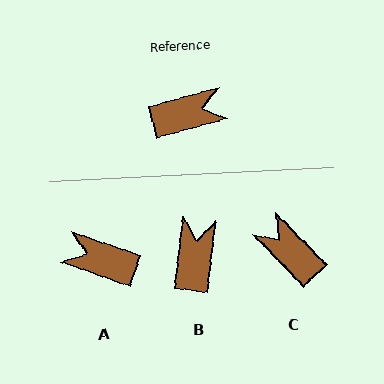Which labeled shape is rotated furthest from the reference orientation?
A, about 145 degrees away.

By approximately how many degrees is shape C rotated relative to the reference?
Approximately 119 degrees counter-clockwise.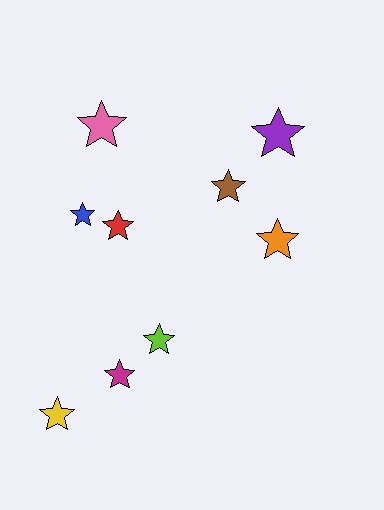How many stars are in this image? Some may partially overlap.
There are 9 stars.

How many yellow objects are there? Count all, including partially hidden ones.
There is 1 yellow object.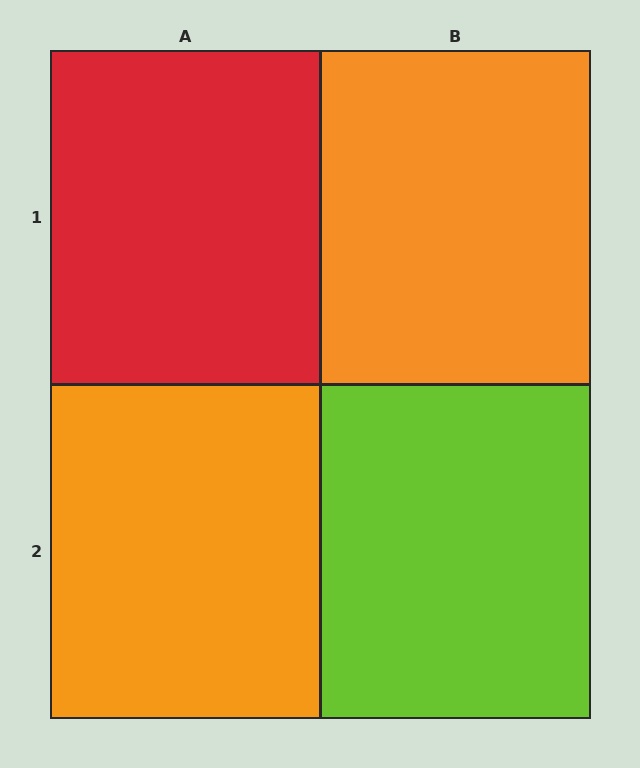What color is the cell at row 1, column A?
Red.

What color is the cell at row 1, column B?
Orange.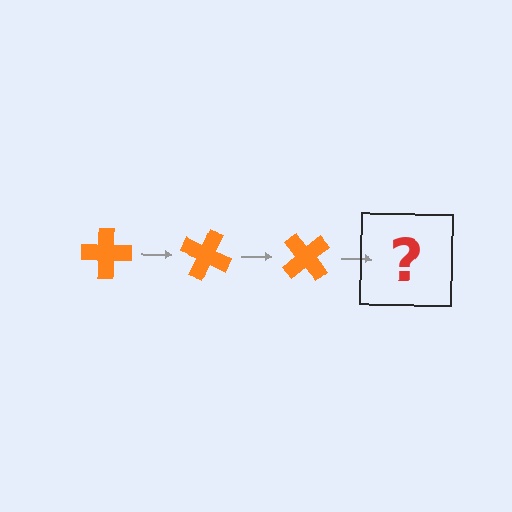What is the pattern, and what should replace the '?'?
The pattern is that the cross rotates 25 degrees each step. The '?' should be an orange cross rotated 75 degrees.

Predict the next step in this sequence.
The next step is an orange cross rotated 75 degrees.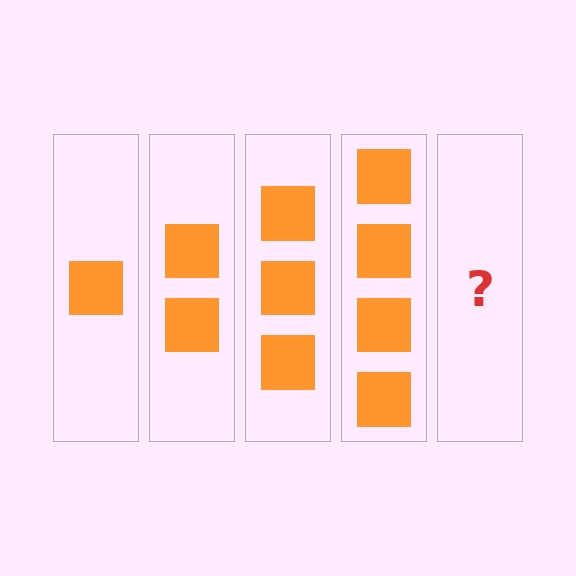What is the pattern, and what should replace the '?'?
The pattern is that each step adds one more square. The '?' should be 5 squares.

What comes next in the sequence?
The next element should be 5 squares.